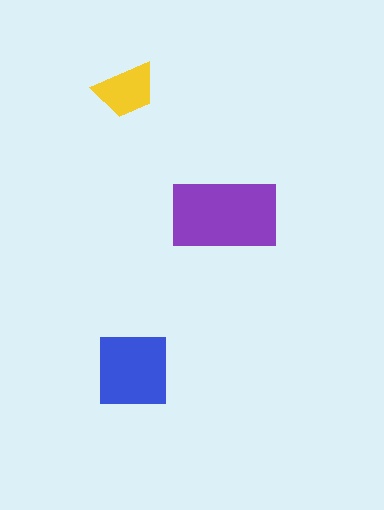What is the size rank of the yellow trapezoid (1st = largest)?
3rd.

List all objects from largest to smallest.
The purple rectangle, the blue square, the yellow trapezoid.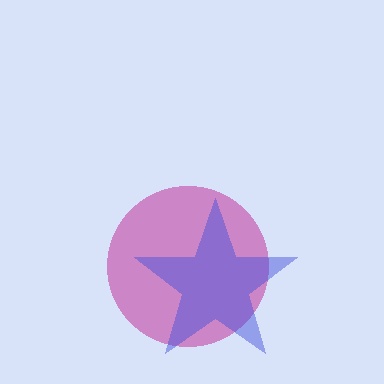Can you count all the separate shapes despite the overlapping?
Yes, there are 2 separate shapes.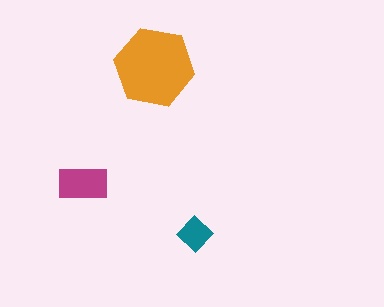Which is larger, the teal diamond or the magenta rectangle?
The magenta rectangle.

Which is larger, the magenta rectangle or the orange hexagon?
The orange hexagon.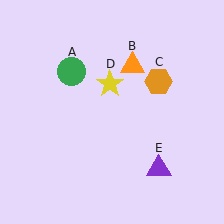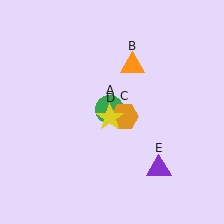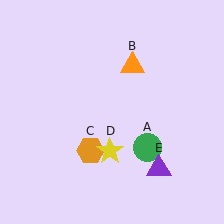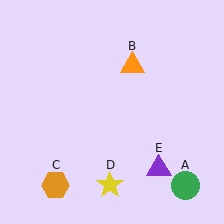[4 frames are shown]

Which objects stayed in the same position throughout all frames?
Orange triangle (object B) and purple triangle (object E) remained stationary.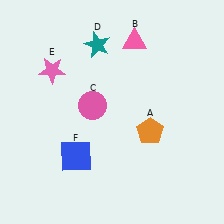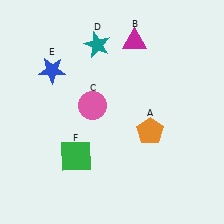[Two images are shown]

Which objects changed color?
B changed from pink to magenta. E changed from pink to blue. F changed from blue to green.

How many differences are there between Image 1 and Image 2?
There are 3 differences between the two images.